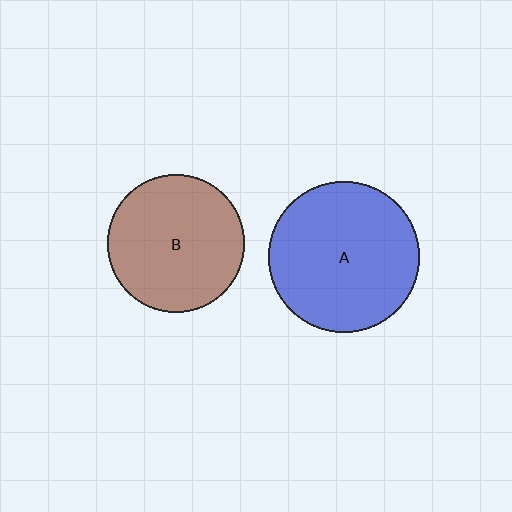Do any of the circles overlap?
No, none of the circles overlap.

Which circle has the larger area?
Circle A (blue).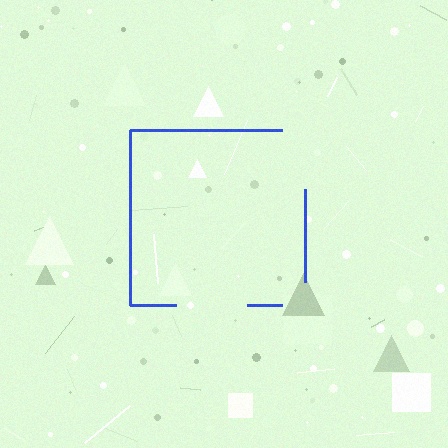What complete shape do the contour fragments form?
The contour fragments form a square.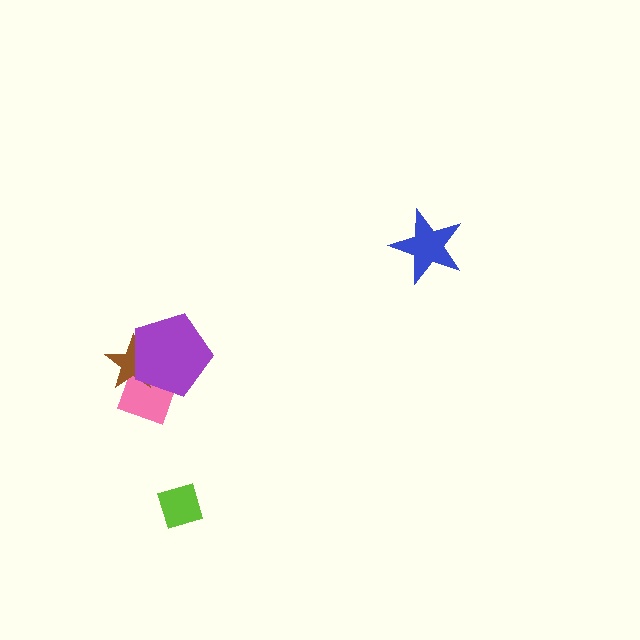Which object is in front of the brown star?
The purple pentagon is in front of the brown star.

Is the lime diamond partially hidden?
No, no other shape covers it.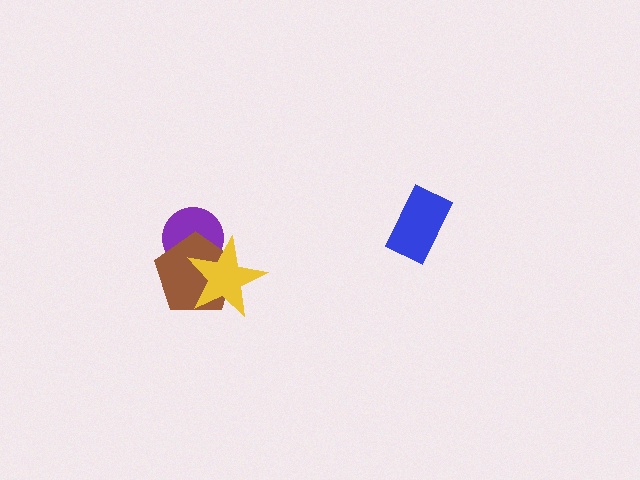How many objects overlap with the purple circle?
2 objects overlap with the purple circle.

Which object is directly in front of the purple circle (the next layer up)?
The brown pentagon is directly in front of the purple circle.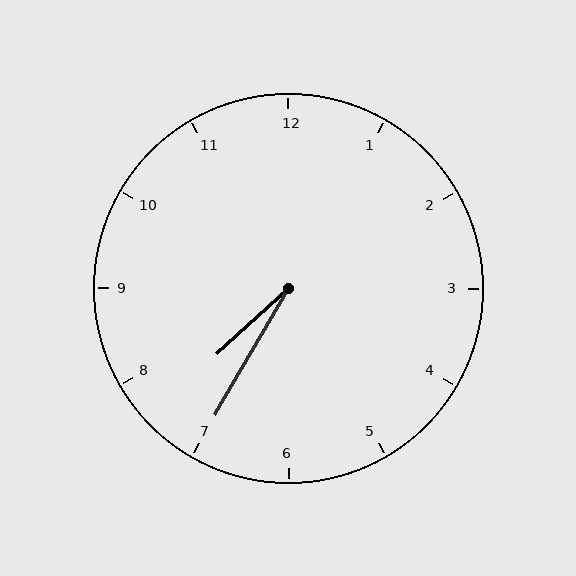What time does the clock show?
7:35.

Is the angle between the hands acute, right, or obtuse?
It is acute.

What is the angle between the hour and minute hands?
Approximately 18 degrees.